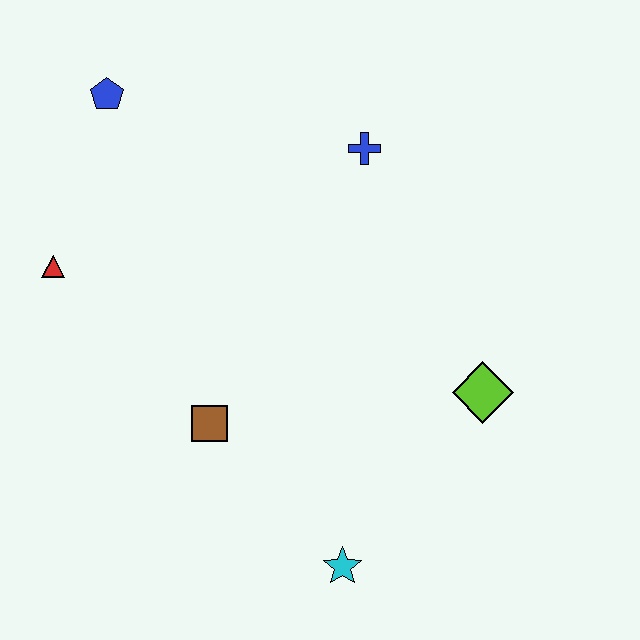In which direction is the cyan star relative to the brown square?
The cyan star is below the brown square.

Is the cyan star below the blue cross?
Yes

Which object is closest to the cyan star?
The brown square is closest to the cyan star.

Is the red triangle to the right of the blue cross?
No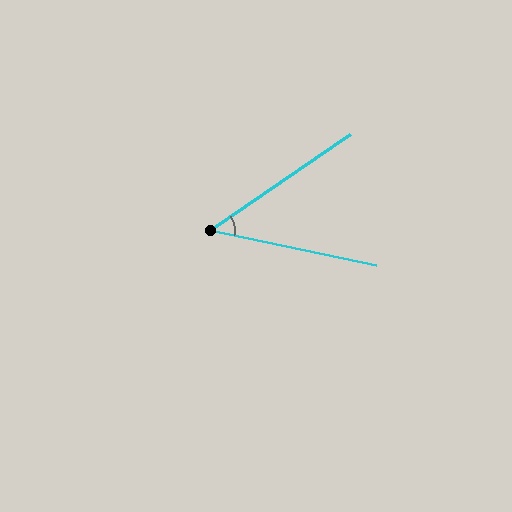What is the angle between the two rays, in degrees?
Approximately 46 degrees.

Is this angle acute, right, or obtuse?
It is acute.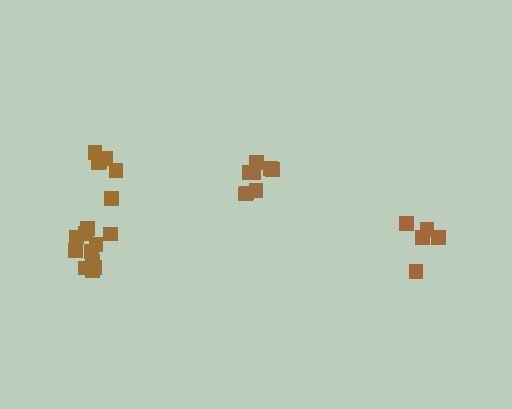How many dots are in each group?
Group 1: 8 dots, Group 2: 7 dots, Group 3: 11 dots, Group 4: 5 dots (31 total).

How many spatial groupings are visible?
There are 4 spatial groupings.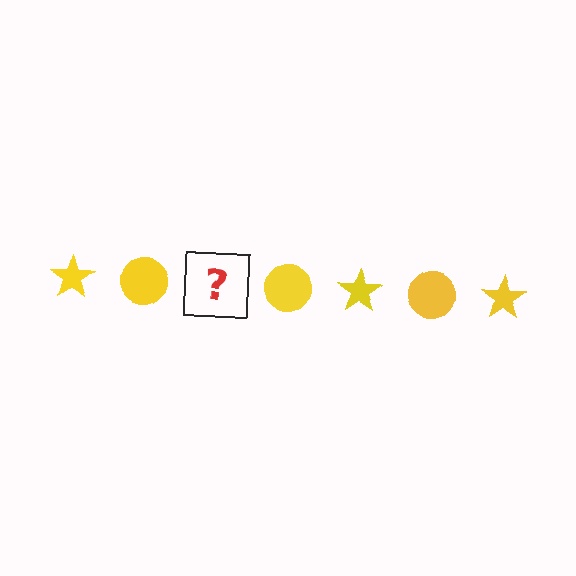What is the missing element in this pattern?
The missing element is a yellow star.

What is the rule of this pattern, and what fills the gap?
The rule is that the pattern cycles through star, circle shapes in yellow. The gap should be filled with a yellow star.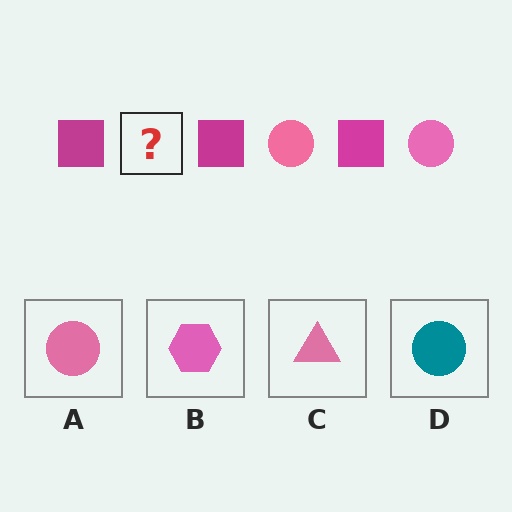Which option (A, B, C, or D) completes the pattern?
A.